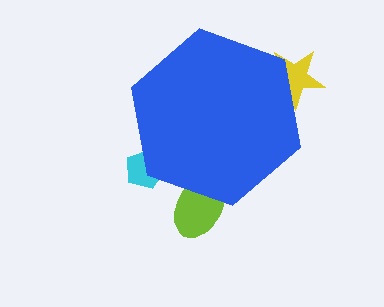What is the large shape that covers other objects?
A blue hexagon.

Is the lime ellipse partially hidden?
Yes, the lime ellipse is partially hidden behind the blue hexagon.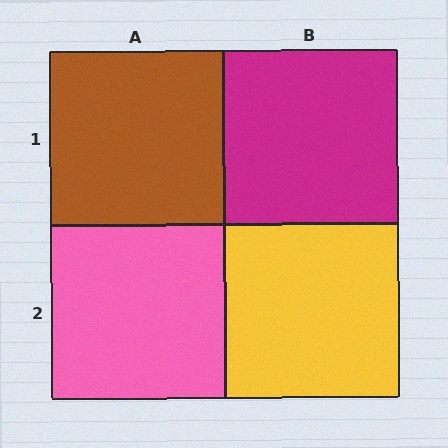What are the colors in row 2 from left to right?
Pink, yellow.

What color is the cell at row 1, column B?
Magenta.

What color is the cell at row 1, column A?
Brown.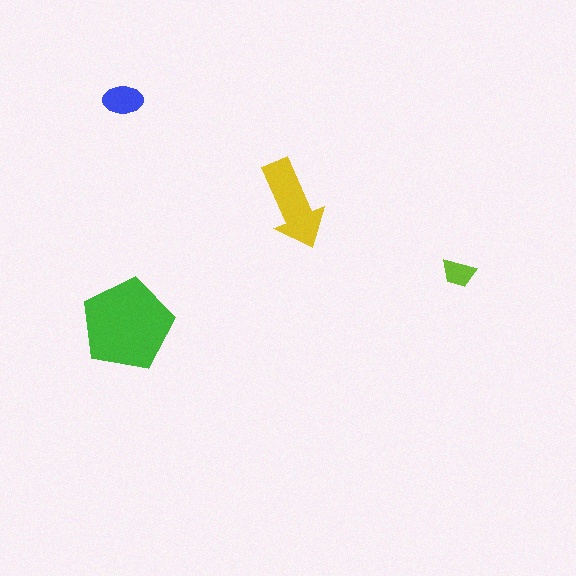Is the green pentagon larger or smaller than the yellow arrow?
Larger.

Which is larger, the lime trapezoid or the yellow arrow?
The yellow arrow.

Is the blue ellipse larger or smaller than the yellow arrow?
Smaller.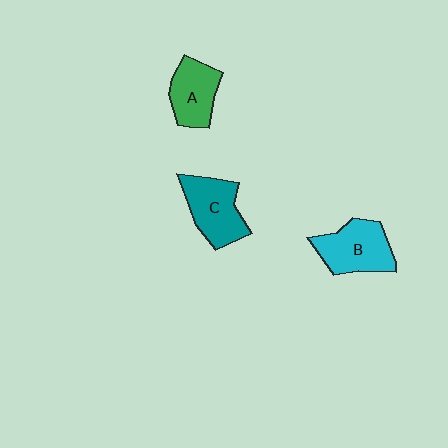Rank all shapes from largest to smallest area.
From largest to smallest: B (cyan), C (teal), A (green).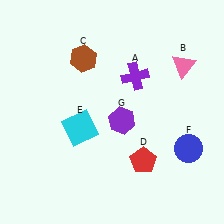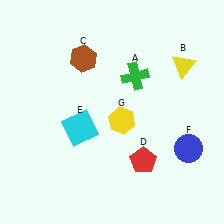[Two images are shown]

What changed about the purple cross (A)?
In Image 1, A is purple. In Image 2, it changed to green.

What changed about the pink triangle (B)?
In Image 1, B is pink. In Image 2, it changed to yellow.